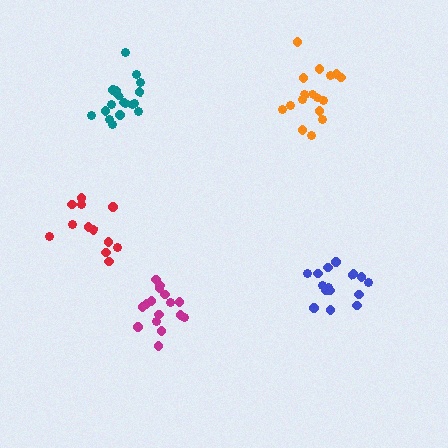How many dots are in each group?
Group 1: 15 dots, Group 2: 16 dots, Group 3: 12 dots, Group 4: 18 dots, Group 5: 17 dots (78 total).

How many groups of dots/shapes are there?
There are 5 groups.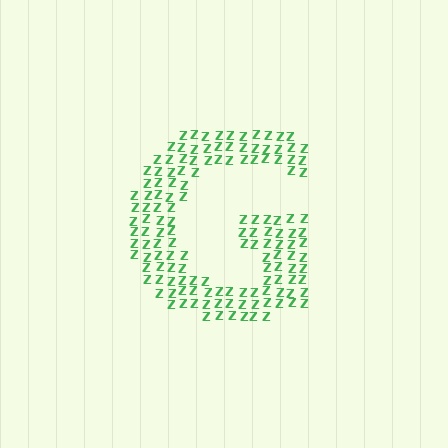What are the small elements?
The small elements are letter Z's.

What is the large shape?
The large shape is the letter G.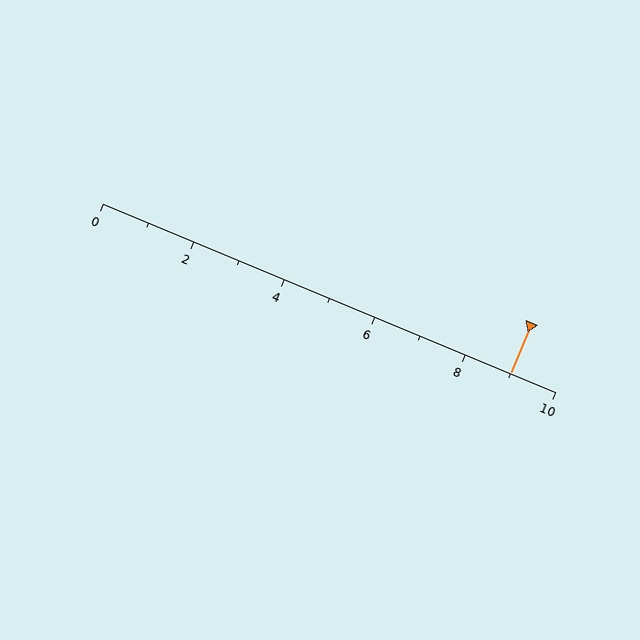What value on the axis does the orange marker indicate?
The marker indicates approximately 9.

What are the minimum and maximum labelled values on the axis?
The axis runs from 0 to 10.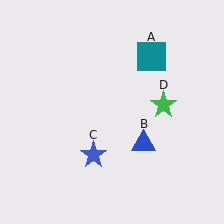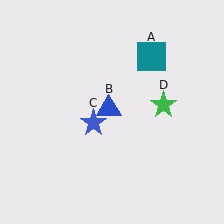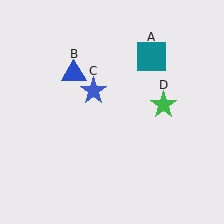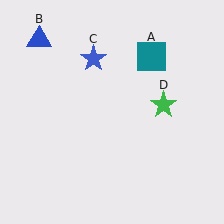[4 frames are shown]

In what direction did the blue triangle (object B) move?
The blue triangle (object B) moved up and to the left.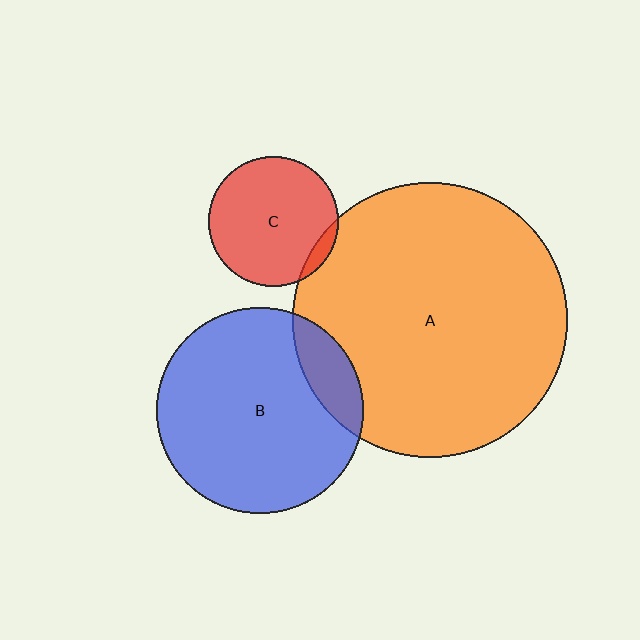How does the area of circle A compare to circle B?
Approximately 1.8 times.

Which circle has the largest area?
Circle A (orange).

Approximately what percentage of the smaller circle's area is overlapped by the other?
Approximately 15%.